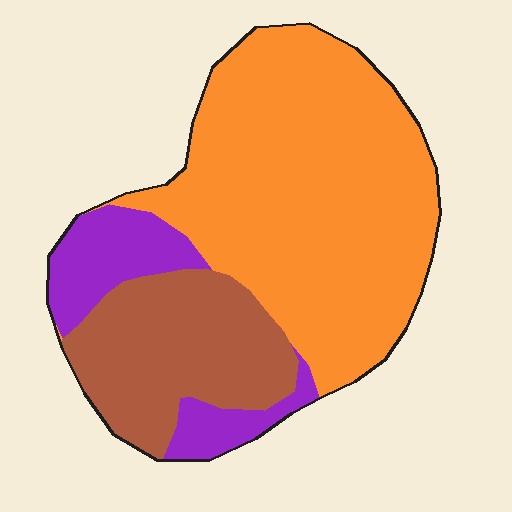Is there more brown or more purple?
Brown.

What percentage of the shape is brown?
Brown takes up about one quarter (1/4) of the shape.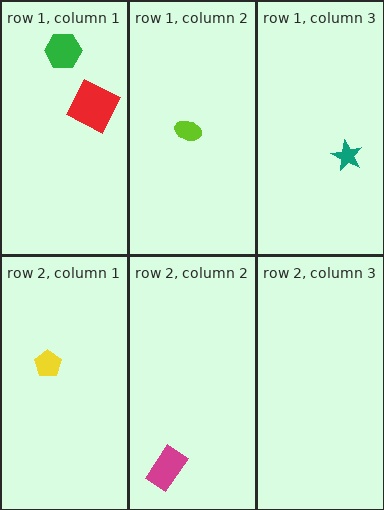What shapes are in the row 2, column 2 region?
The magenta rectangle.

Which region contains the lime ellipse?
The row 1, column 2 region.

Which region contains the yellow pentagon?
The row 2, column 1 region.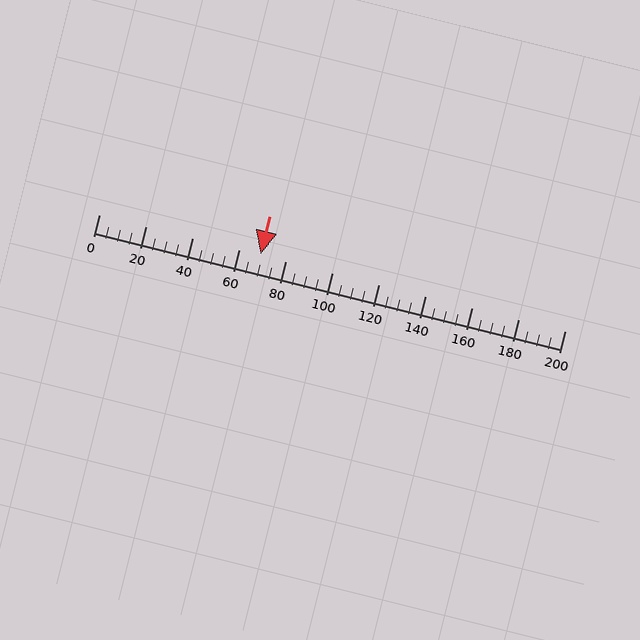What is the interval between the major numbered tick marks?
The major tick marks are spaced 20 units apart.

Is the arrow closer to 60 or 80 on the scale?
The arrow is closer to 60.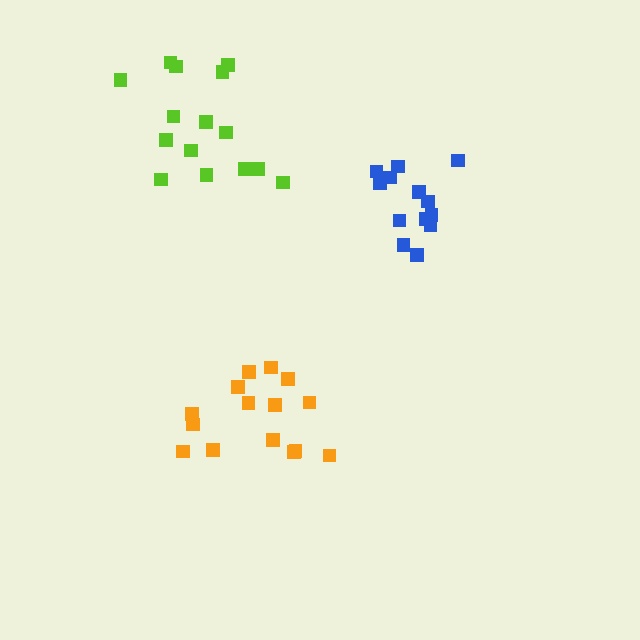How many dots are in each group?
Group 1: 13 dots, Group 2: 15 dots, Group 3: 15 dots (43 total).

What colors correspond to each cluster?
The clusters are colored: blue, orange, lime.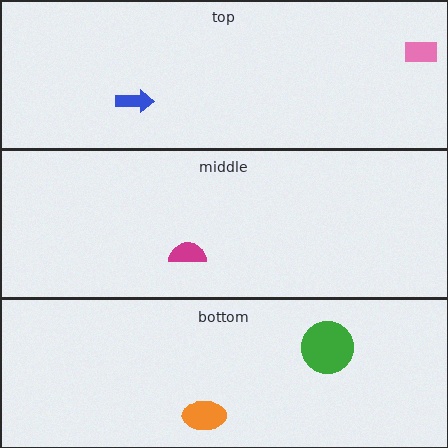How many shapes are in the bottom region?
2.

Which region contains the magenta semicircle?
The middle region.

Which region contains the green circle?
The bottom region.